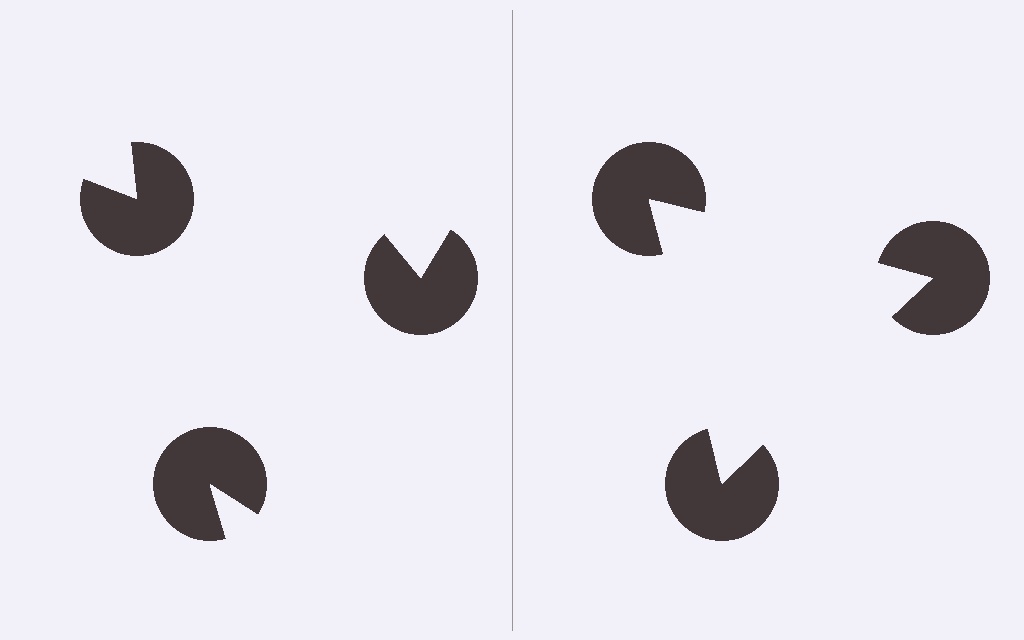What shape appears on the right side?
An illusory triangle.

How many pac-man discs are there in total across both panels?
6 — 3 on each side.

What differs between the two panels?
The pac-man discs are positioned identically on both sides; only the wedge orientations differ. On the right they align to a triangle; on the left they are misaligned.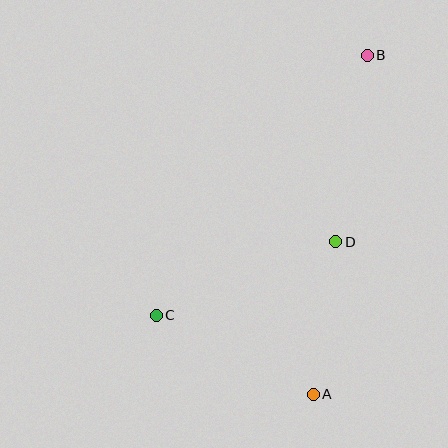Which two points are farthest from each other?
Points A and B are farthest from each other.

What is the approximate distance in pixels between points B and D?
The distance between B and D is approximately 189 pixels.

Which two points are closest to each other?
Points A and D are closest to each other.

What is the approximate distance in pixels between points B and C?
The distance between B and C is approximately 335 pixels.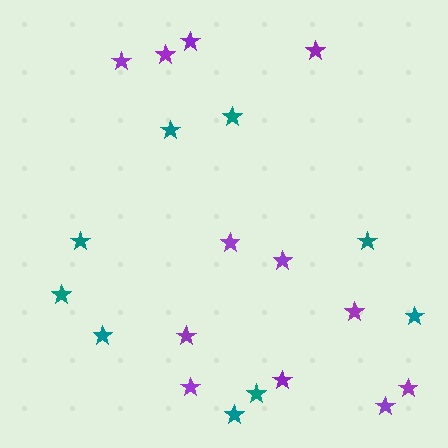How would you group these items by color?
There are 2 groups: one group of teal stars (9) and one group of purple stars (12).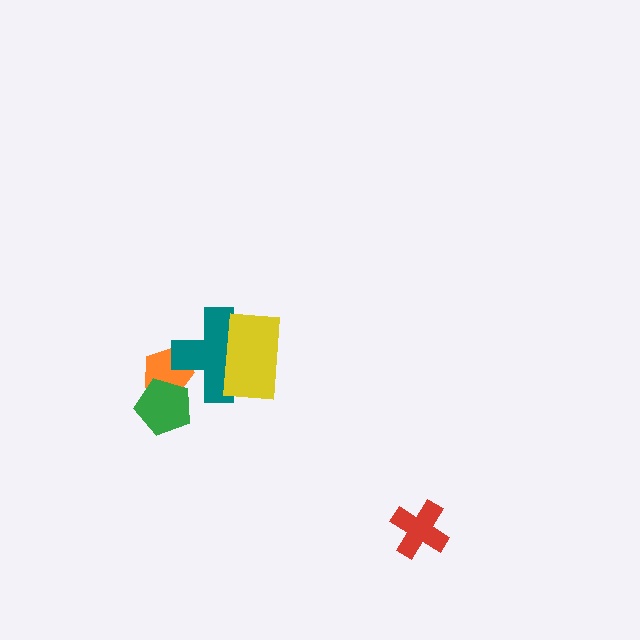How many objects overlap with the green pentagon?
1 object overlaps with the green pentagon.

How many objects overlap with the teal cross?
2 objects overlap with the teal cross.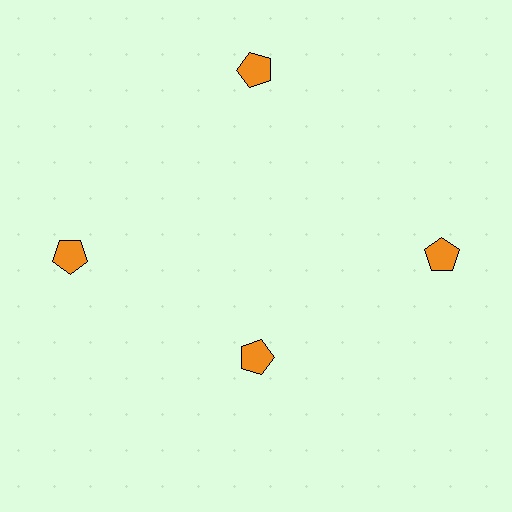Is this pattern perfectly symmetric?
No. The 4 orange pentagons are arranged in a ring, but one element near the 6 o'clock position is pulled inward toward the center, breaking the 4-fold rotational symmetry.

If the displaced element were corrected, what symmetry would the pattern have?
It would have 4-fold rotational symmetry — the pattern would map onto itself every 90 degrees.